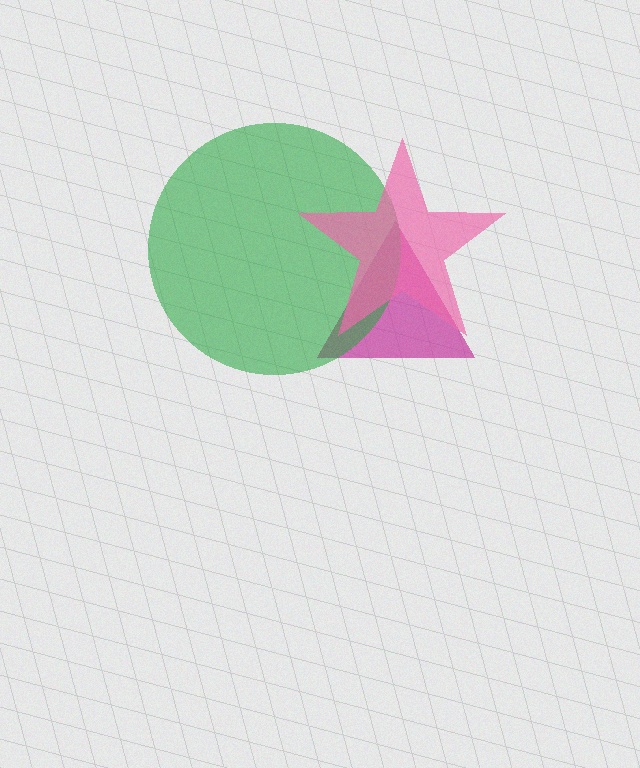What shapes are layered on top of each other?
The layered shapes are: a magenta triangle, a green circle, a pink star.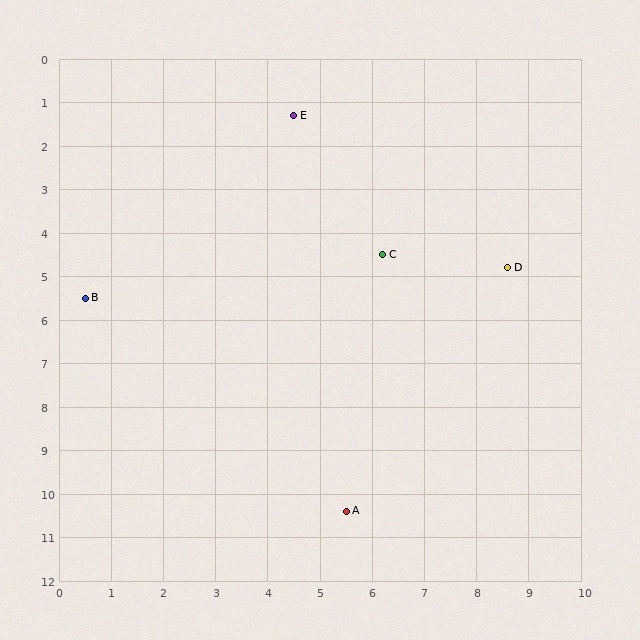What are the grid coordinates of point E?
Point E is at approximately (4.5, 1.3).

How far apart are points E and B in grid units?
Points E and B are about 5.8 grid units apart.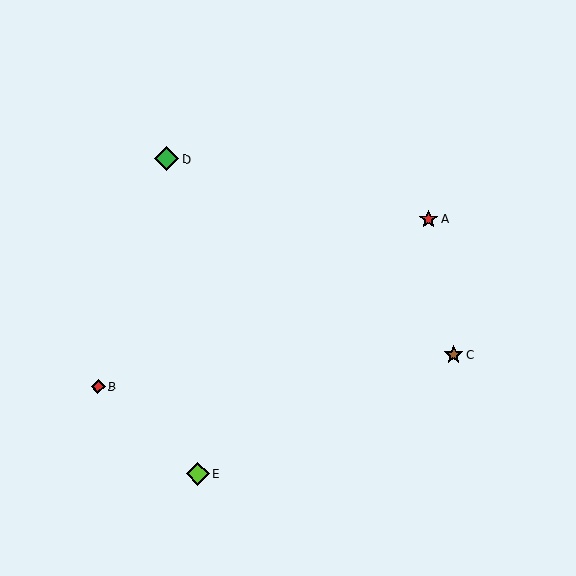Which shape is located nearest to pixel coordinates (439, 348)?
The brown star (labeled C) at (453, 355) is nearest to that location.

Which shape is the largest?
The green diamond (labeled D) is the largest.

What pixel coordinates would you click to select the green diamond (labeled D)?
Click at (167, 159) to select the green diamond D.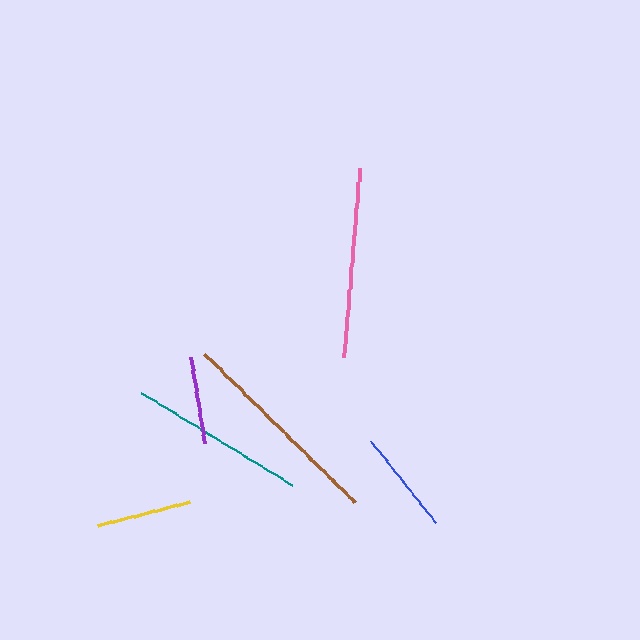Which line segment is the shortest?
The purple line is the shortest at approximately 87 pixels.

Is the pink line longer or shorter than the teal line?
The pink line is longer than the teal line.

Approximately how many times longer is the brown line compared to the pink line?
The brown line is approximately 1.1 times the length of the pink line.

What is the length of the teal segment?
The teal segment is approximately 177 pixels long.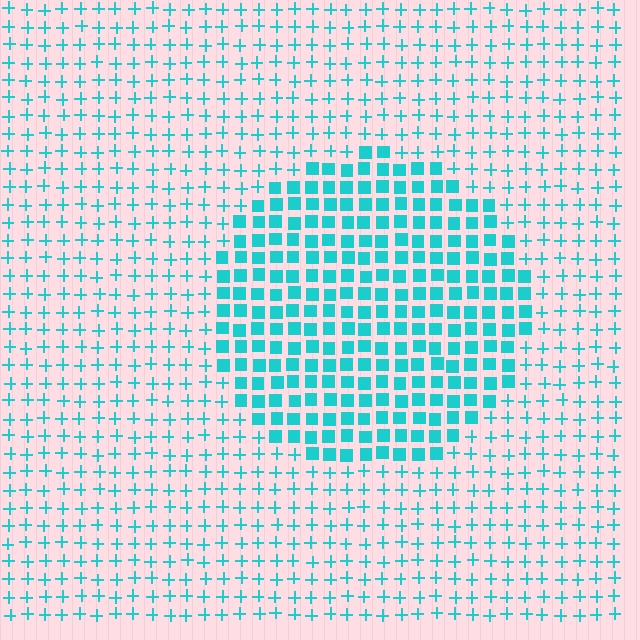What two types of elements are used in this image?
The image uses squares inside the circle region and plus signs outside it.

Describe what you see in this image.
The image is filled with small cyan elements arranged in a uniform grid. A circle-shaped region contains squares, while the surrounding area contains plus signs. The boundary is defined purely by the change in element shape.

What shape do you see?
I see a circle.